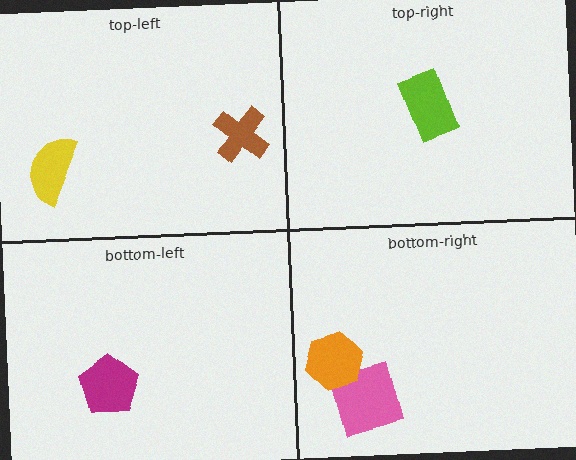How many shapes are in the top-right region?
1.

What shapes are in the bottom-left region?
The magenta pentagon.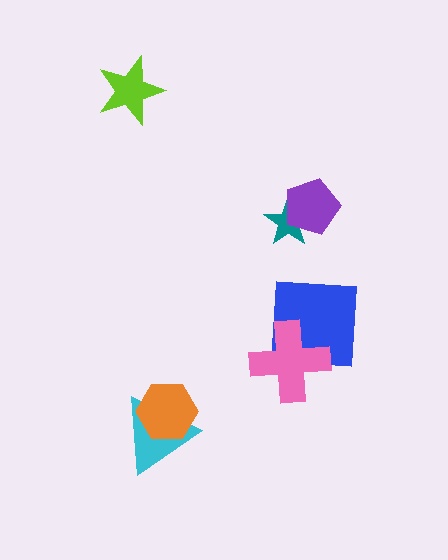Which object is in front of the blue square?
The pink cross is in front of the blue square.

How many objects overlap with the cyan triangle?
1 object overlaps with the cyan triangle.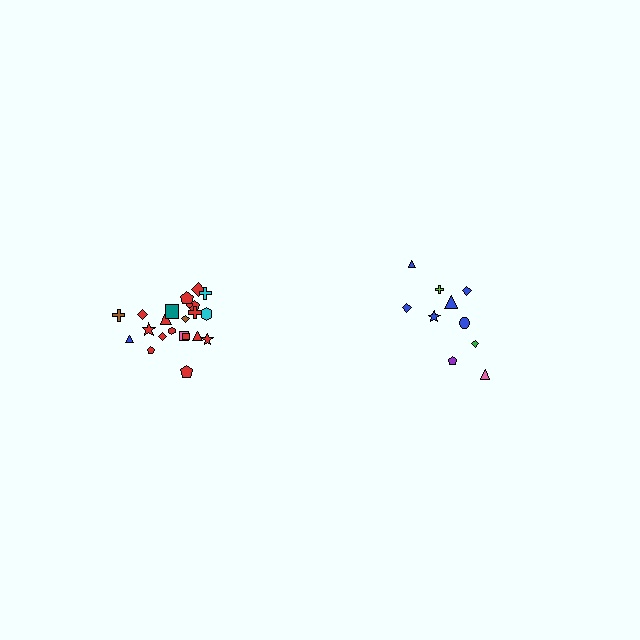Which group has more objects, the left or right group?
The left group.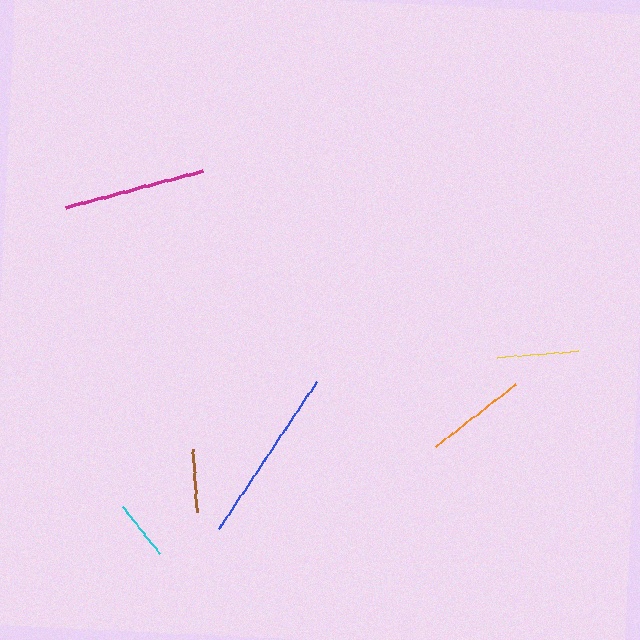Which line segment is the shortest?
The cyan line is the shortest at approximately 60 pixels.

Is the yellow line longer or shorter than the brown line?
The yellow line is longer than the brown line.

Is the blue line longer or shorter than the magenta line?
The blue line is longer than the magenta line.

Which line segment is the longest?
The blue line is the longest at approximately 177 pixels.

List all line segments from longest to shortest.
From longest to shortest: blue, magenta, orange, yellow, brown, cyan.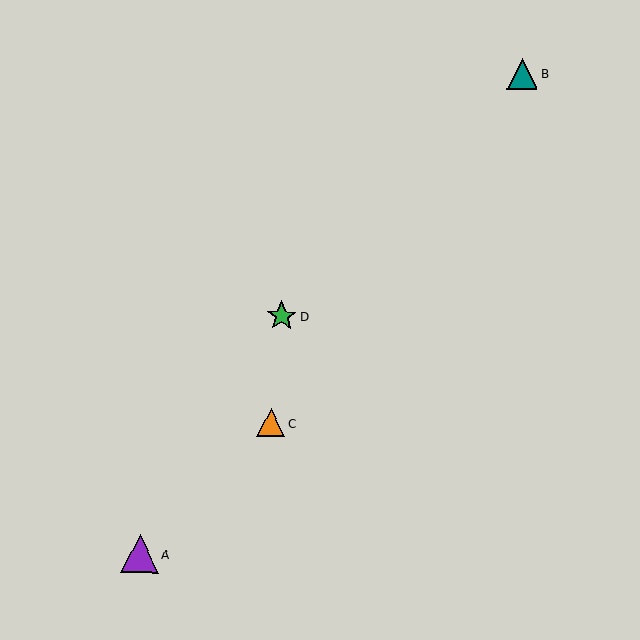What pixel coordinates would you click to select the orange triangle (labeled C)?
Click at (271, 423) to select the orange triangle C.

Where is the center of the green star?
The center of the green star is at (282, 316).